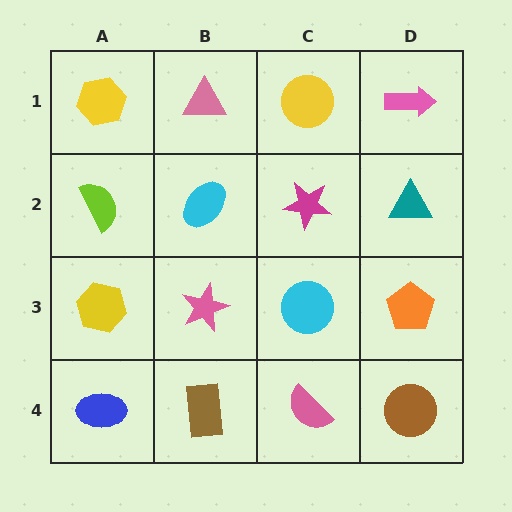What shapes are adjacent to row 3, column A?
A lime semicircle (row 2, column A), a blue ellipse (row 4, column A), a pink star (row 3, column B).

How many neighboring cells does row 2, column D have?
3.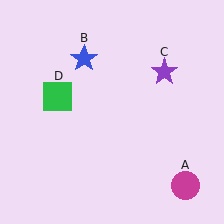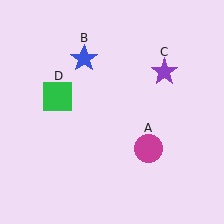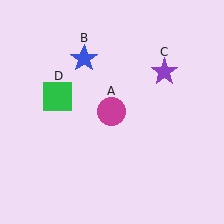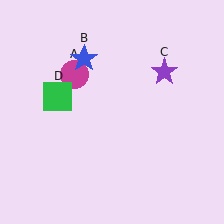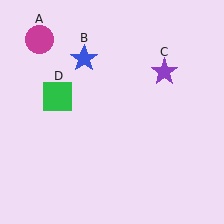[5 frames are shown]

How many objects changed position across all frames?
1 object changed position: magenta circle (object A).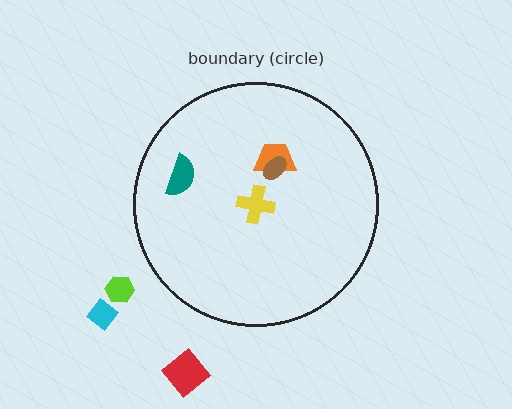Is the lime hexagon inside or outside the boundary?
Outside.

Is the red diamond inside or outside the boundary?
Outside.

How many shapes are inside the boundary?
4 inside, 3 outside.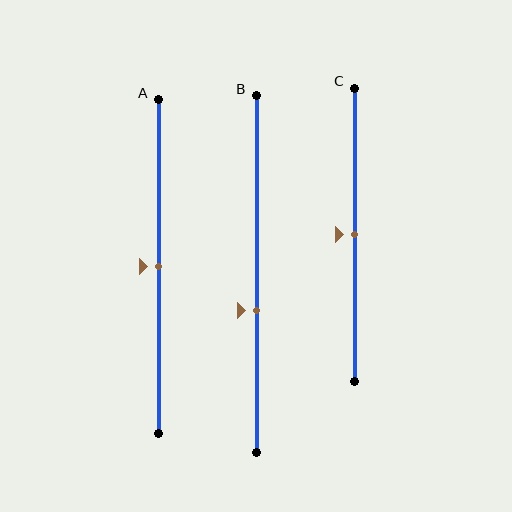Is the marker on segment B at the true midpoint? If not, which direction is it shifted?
No, the marker on segment B is shifted downward by about 10% of the segment length.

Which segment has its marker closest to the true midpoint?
Segment A has its marker closest to the true midpoint.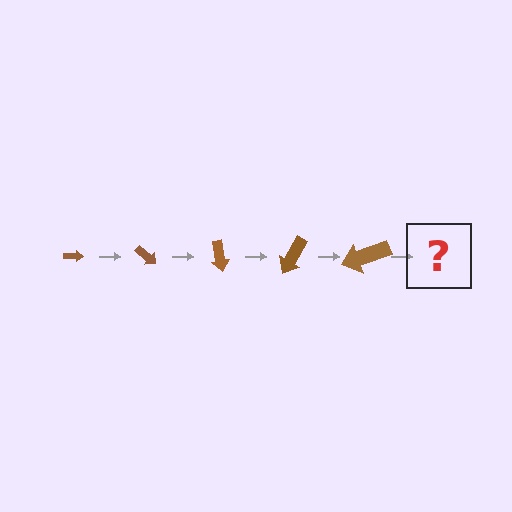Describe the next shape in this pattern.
It should be an arrow, larger than the previous one and rotated 200 degrees from the start.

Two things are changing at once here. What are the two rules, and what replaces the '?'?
The two rules are that the arrow grows larger each step and it rotates 40 degrees each step. The '?' should be an arrow, larger than the previous one and rotated 200 degrees from the start.